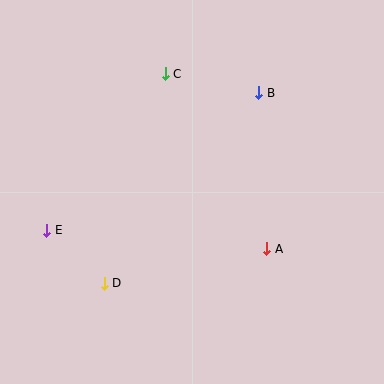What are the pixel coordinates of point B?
Point B is at (259, 93).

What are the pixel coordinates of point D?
Point D is at (104, 283).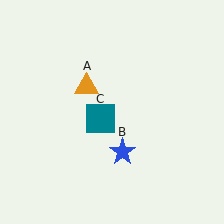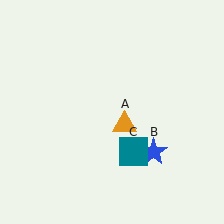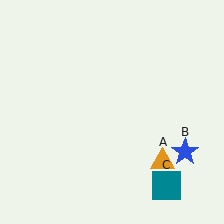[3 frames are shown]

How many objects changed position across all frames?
3 objects changed position: orange triangle (object A), blue star (object B), teal square (object C).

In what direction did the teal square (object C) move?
The teal square (object C) moved down and to the right.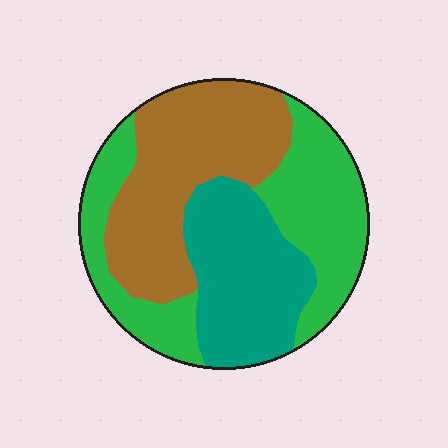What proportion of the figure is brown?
Brown takes up about one third (1/3) of the figure.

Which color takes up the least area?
Teal, at roughly 25%.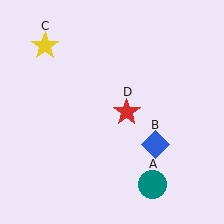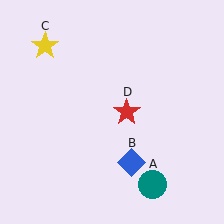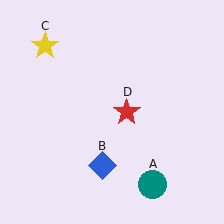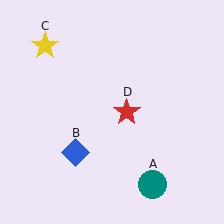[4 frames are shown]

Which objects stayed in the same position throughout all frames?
Teal circle (object A) and yellow star (object C) and red star (object D) remained stationary.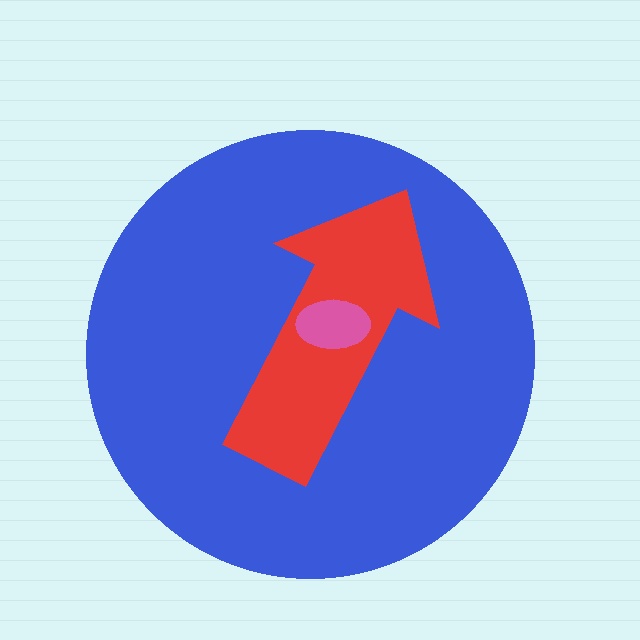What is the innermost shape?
The pink ellipse.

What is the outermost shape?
The blue circle.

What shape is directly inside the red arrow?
The pink ellipse.